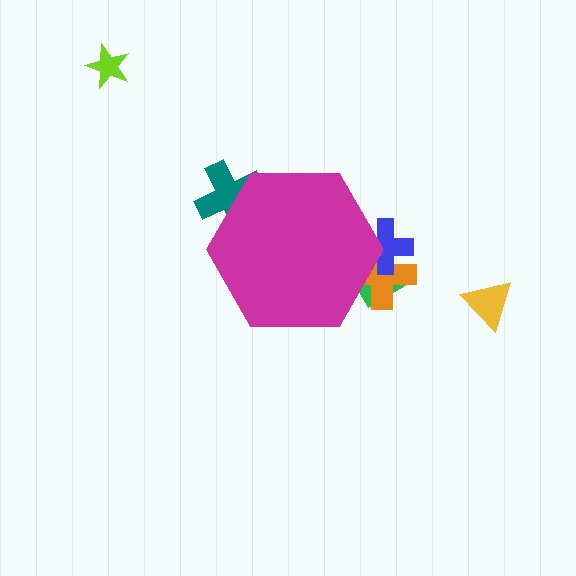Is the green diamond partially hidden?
Yes, the green diamond is partially hidden behind the magenta hexagon.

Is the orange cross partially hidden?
Yes, the orange cross is partially hidden behind the magenta hexagon.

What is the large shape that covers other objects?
A magenta hexagon.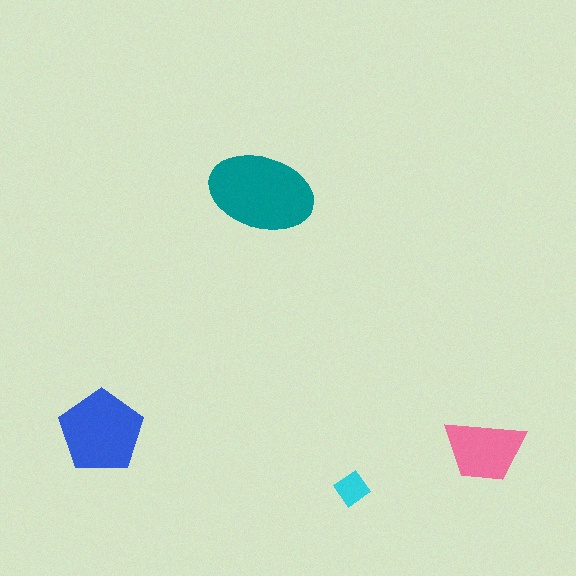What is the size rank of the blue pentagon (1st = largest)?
2nd.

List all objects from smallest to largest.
The cyan diamond, the pink trapezoid, the blue pentagon, the teal ellipse.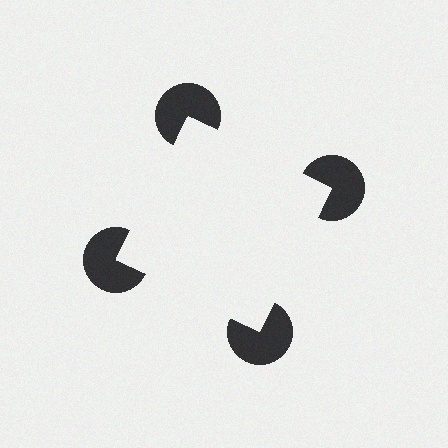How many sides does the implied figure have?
4 sides.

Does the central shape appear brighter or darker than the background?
It typically appears slightly brighter than the background, even though no actual brightness change is drawn.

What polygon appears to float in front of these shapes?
An illusory square — its edges are inferred from the aligned wedge cuts in the pac-man discs, not physically drawn.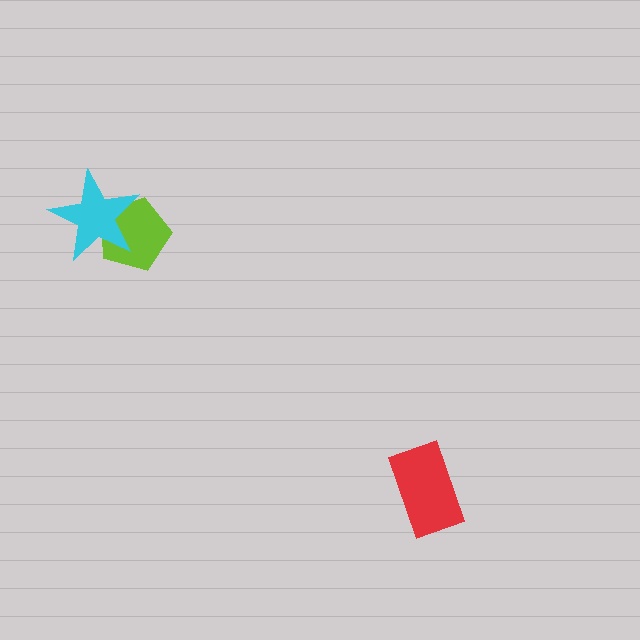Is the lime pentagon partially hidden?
Yes, it is partially covered by another shape.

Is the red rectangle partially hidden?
No, no other shape covers it.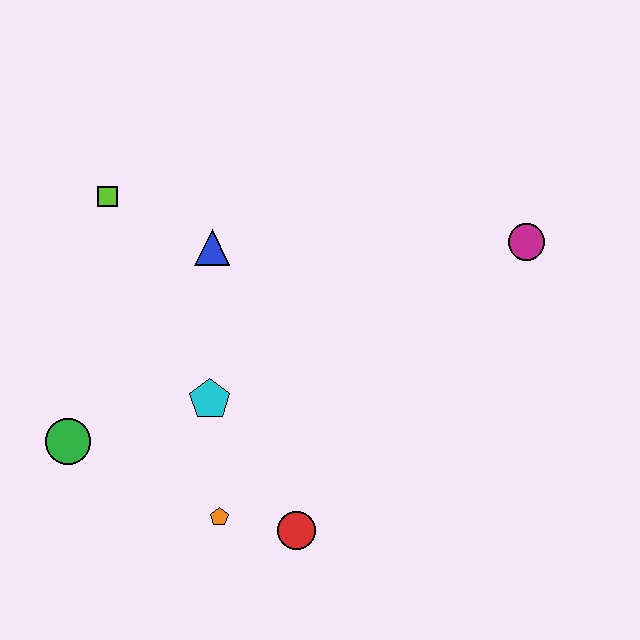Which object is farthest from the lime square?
The magenta circle is farthest from the lime square.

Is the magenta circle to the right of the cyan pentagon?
Yes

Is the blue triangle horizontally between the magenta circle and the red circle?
No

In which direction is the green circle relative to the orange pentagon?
The green circle is to the left of the orange pentagon.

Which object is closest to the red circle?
The orange pentagon is closest to the red circle.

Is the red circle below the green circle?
Yes